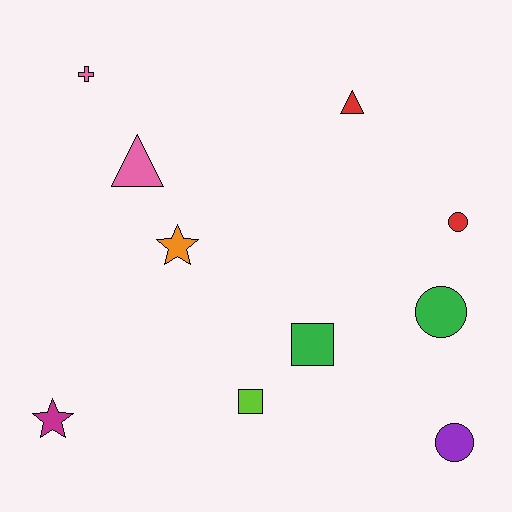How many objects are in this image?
There are 10 objects.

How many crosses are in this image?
There is 1 cross.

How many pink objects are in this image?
There are 2 pink objects.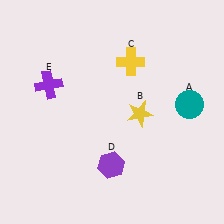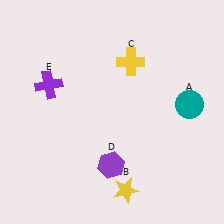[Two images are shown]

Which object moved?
The yellow star (B) moved down.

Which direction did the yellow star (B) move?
The yellow star (B) moved down.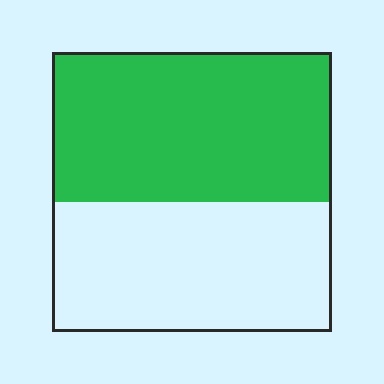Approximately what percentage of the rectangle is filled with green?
Approximately 55%.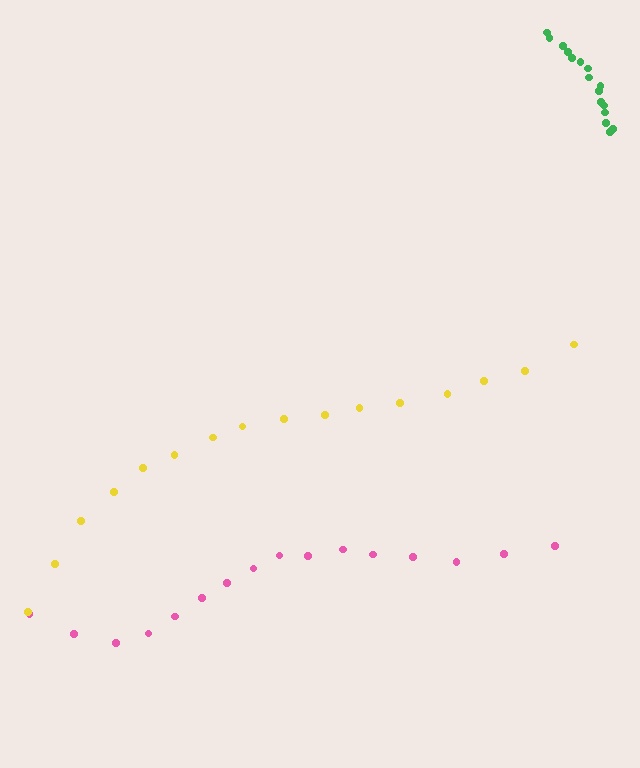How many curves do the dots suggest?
There are 3 distinct paths.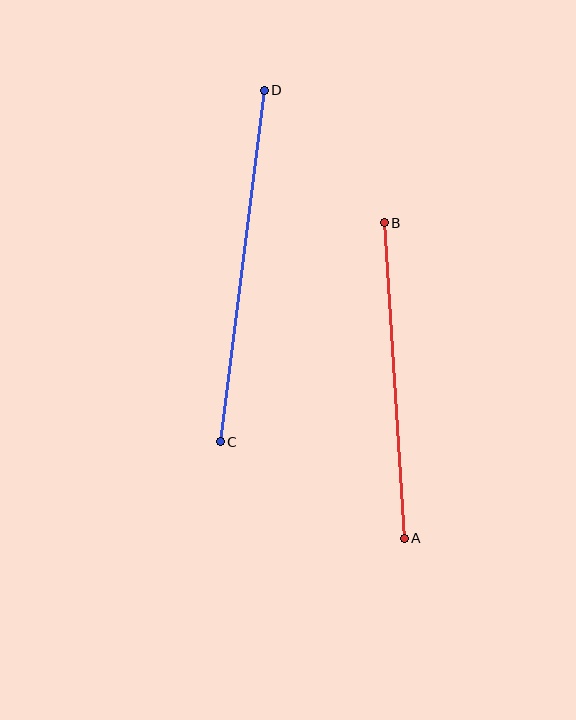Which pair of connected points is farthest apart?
Points C and D are farthest apart.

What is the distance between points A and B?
The distance is approximately 316 pixels.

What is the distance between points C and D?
The distance is approximately 354 pixels.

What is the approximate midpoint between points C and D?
The midpoint is at approximately (242, 266) pixels.